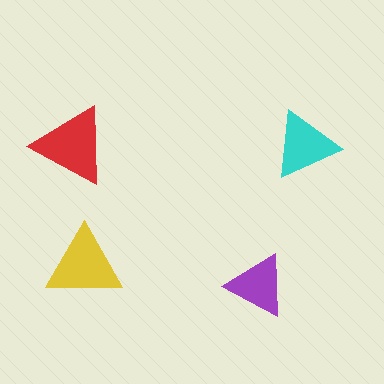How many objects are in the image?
There are 4 objects in the image.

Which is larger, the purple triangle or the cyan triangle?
The cyan one.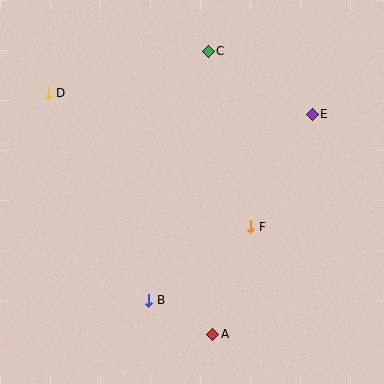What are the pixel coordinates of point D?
Point D is at (48, 93).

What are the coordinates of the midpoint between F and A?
The midpoint between F and A is at (232, 280).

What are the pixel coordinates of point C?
Point C is at (208, 51).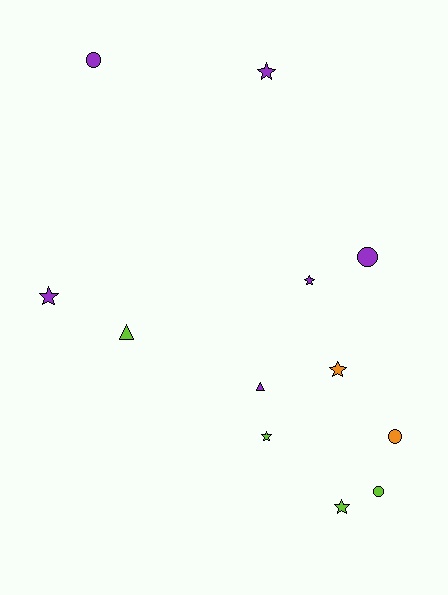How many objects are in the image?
There are 12 objects.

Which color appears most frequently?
Purple, with 6 objects.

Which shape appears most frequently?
Star, with 6 objects.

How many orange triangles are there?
There are no orange triangles.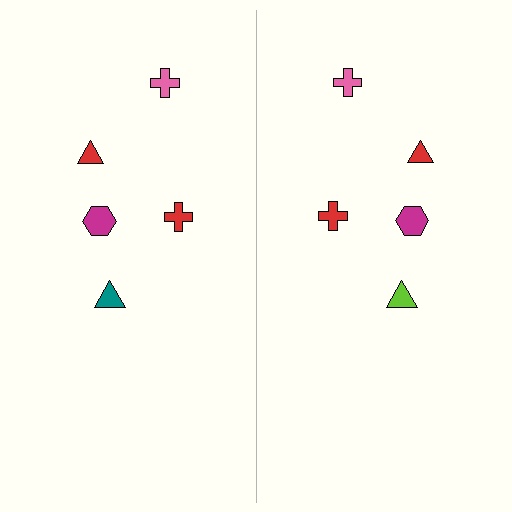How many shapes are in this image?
There are 10 shapes in this image.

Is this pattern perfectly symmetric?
No, the pattern is not perfectly symmetric. The lime triangle on the right side breaks the symmetry — its mirror counterpart is teal.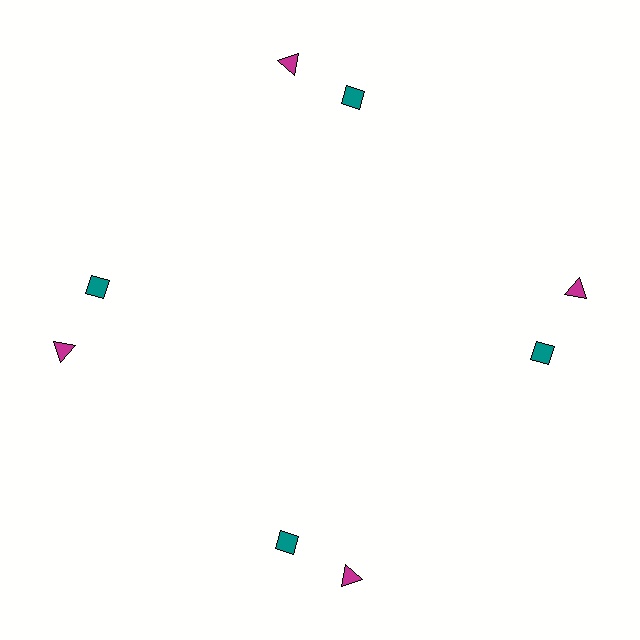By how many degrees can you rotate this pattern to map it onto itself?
The pattern maps onto itself every 90 degrees of rotation.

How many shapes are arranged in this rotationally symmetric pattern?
There are 8 shapes, arranged in 4 groups of 2.